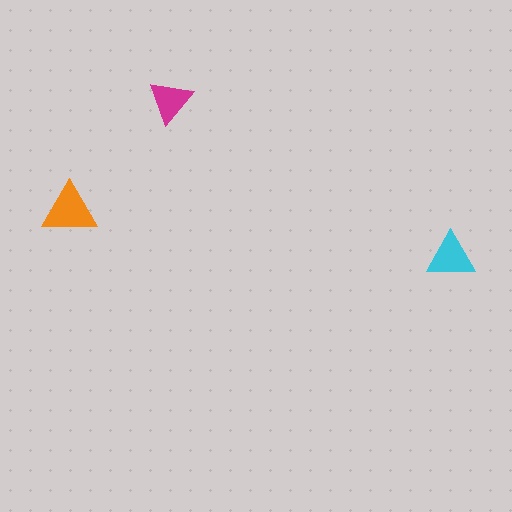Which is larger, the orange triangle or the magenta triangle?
The orange one.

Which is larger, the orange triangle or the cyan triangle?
The orange one.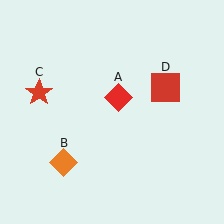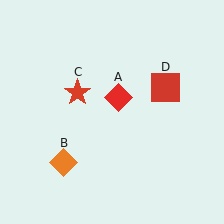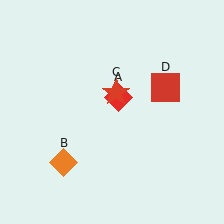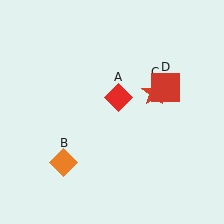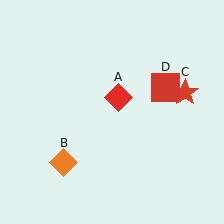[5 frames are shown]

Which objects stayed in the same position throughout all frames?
Red diamond (object A) and orange diamond (object B) and red square (object D) remained stationary.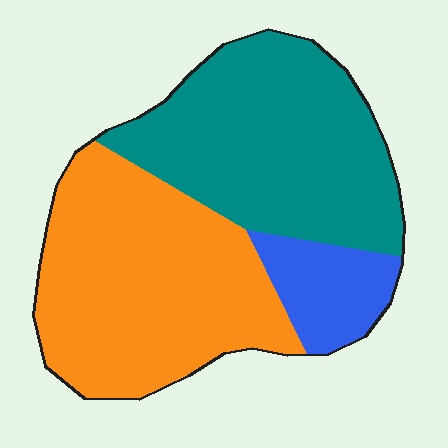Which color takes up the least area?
Blue, at roughly 10%.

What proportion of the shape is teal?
Teal covers around 40% of the shape.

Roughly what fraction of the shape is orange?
Orange covers 46% of the shape.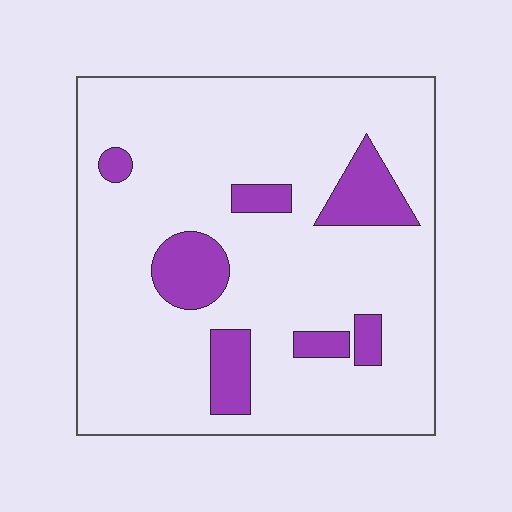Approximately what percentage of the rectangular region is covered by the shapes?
Approximately 15%.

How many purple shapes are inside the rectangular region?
7.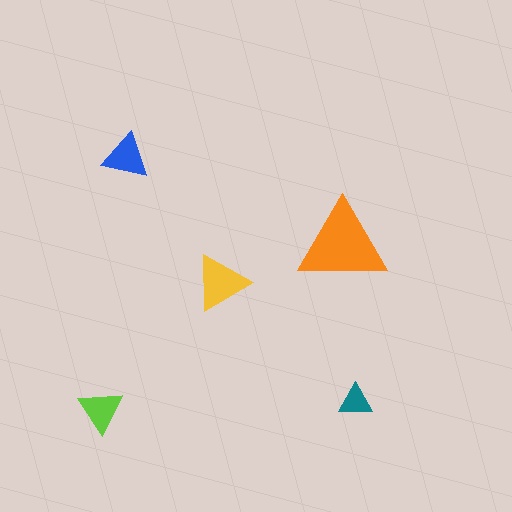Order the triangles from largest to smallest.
the orange one, the yellow one, the blue one, the lime one, the teal one.